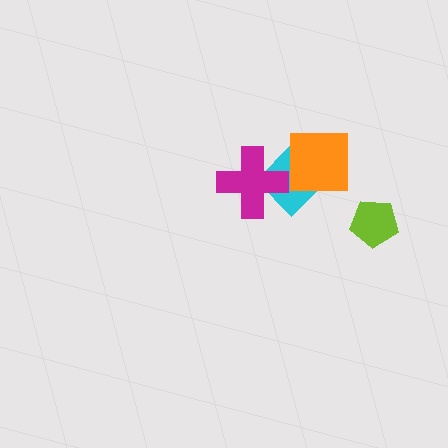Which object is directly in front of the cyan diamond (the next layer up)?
The magenta cross is directly in front of the cyan diamond.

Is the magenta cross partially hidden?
No, no other shape covers it.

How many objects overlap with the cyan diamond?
2 objects overlap with the cyan diamond.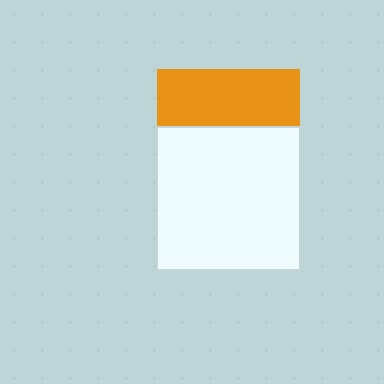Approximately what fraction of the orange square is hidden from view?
Roughly 61% of the orange square is hidden behind the white square.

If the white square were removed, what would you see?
You would see the complete orange square.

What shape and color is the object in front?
The object in front is a white square.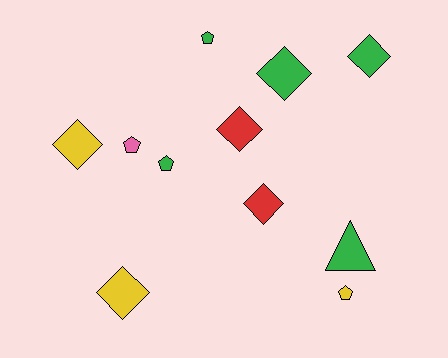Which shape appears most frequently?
Diamond, with 6 objects.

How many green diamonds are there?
There are 2 green diamonds.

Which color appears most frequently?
Green, with 5 objects.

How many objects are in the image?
There are 11 objects.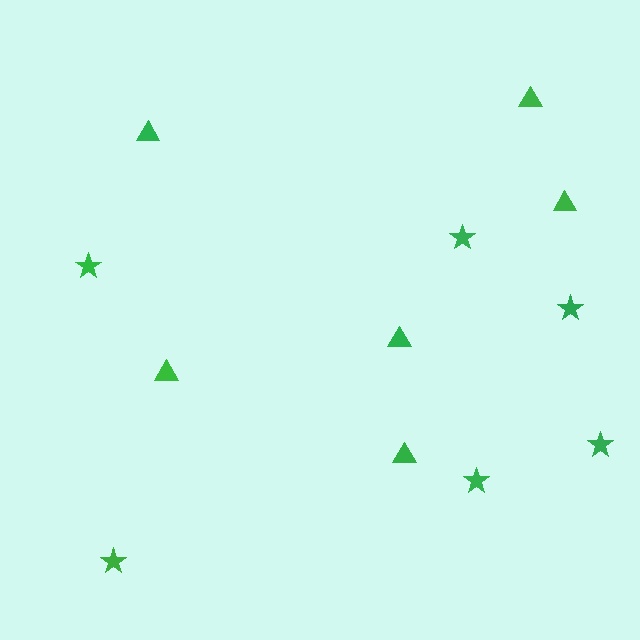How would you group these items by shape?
There are 2 groups: one group of stars (6) and one group of triangles (6).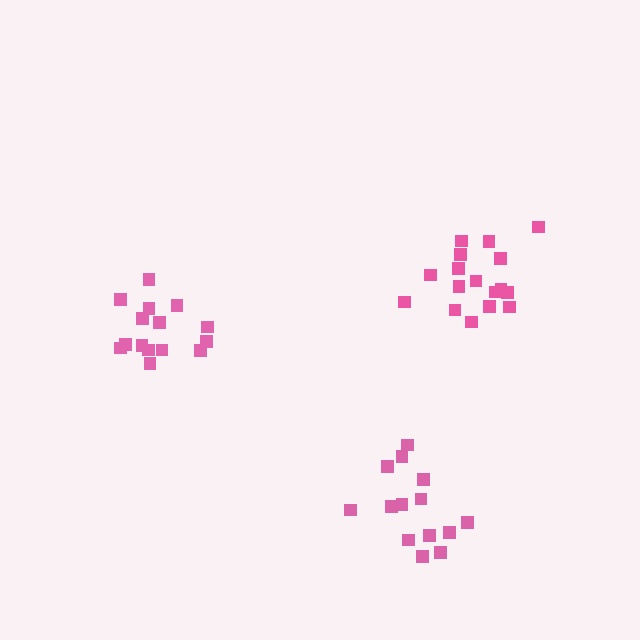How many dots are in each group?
Group 1: 17 dots, Group 2: 14 dots, Group 3: 15 dots (46 total).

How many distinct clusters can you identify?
There are 3 distinct clusters.